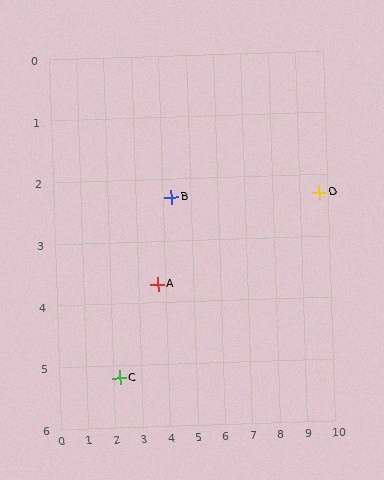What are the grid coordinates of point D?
Point D is at approximately (9.7, 2.3).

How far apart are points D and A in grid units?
Points D and A are about 6.2 grid units apart.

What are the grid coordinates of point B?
Point B is at approximately (4.3, 2.3).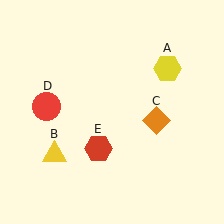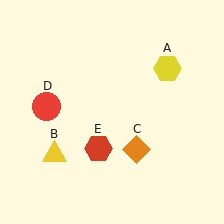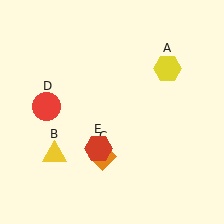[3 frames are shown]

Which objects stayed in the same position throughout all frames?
Yellow hexagon (object A) and yellow triangle (object B) and red circle (object D) and red hexagon (object E) remained stationary.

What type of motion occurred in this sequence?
The orange diamond (object C) rotated clockwise around the center of the scene.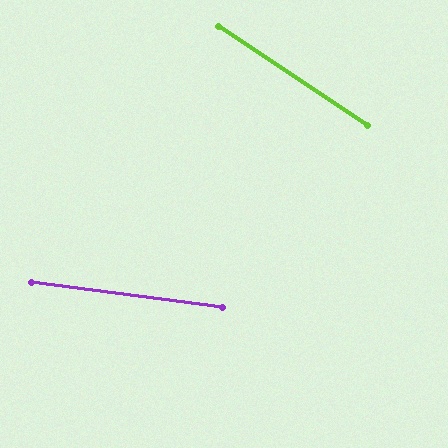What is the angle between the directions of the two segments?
Approximately 26 degrees.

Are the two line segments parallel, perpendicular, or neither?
Neither parallel nor perpendicular — they differ by about 26°.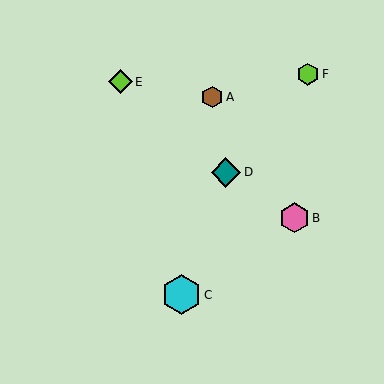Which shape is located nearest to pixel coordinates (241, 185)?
The teal diamond (labeled D) at (226, 172) is nearest to that location.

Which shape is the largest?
The cyan hexagon (labeled C) is the largest.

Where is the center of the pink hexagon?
The center of the pink hexagon is at (294, 218).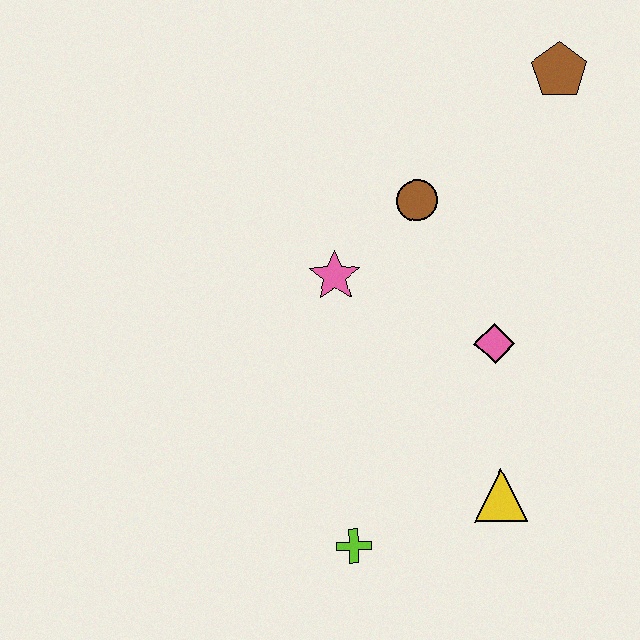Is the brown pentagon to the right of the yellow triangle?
Yes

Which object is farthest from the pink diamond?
The brown pentagon is farthest from the pink diamond.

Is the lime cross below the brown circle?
Yes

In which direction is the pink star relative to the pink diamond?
The pink star is to the left of the pink diamond.